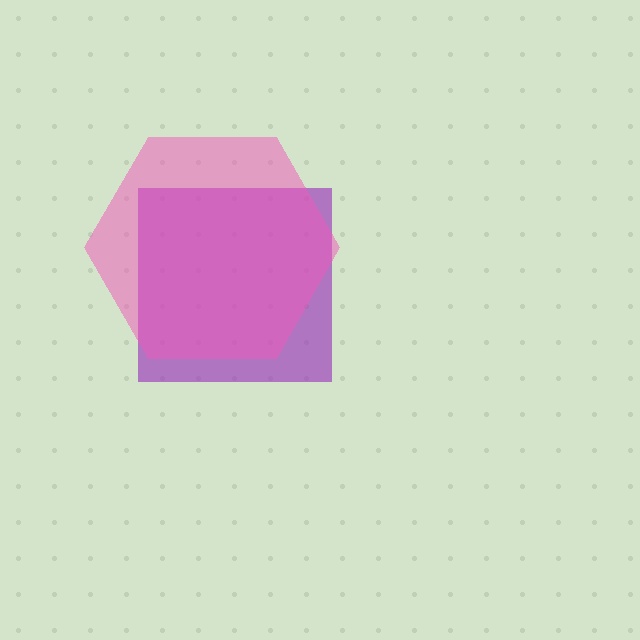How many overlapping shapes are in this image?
There are 2 overlapping shapes in the image.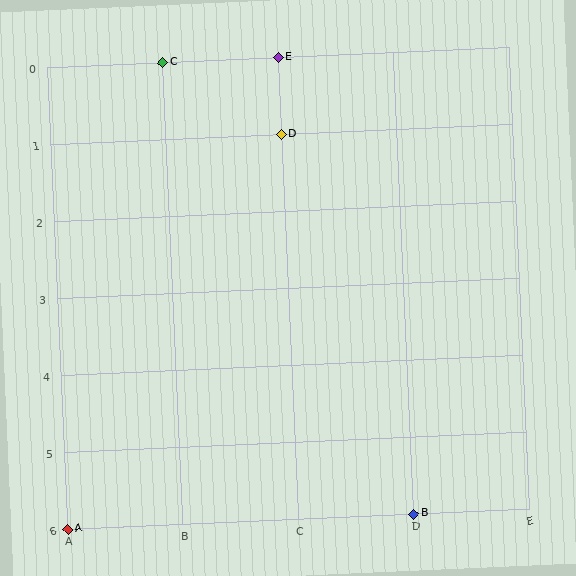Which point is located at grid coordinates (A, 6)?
Point A is at (A, 6).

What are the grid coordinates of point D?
Point D is at grid coordinates (C, 1).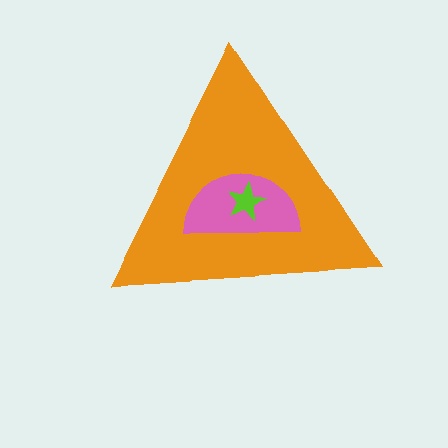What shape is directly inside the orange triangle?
The pink semicircle.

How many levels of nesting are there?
3.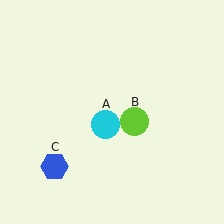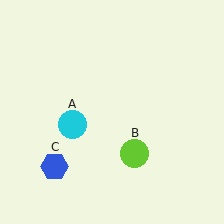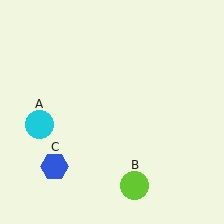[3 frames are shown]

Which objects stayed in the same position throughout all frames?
Blue hexagon (object C) remained stationary.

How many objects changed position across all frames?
2 objects changed position: cyan circle (object A), lime circle (object B).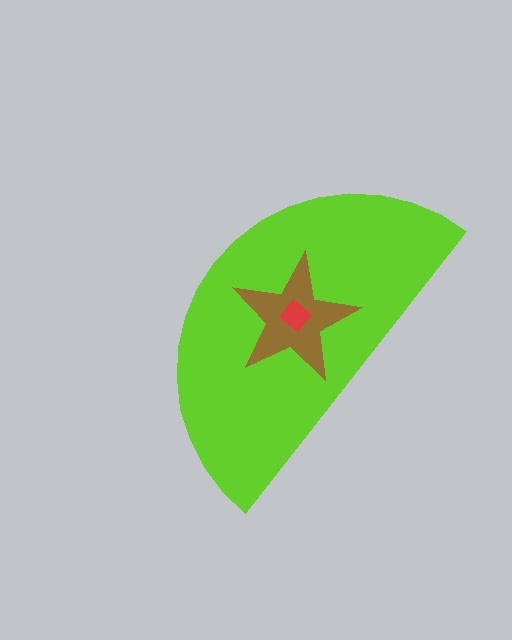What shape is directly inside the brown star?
The red diamond.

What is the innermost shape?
The red diamond.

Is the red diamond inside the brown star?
Yes.